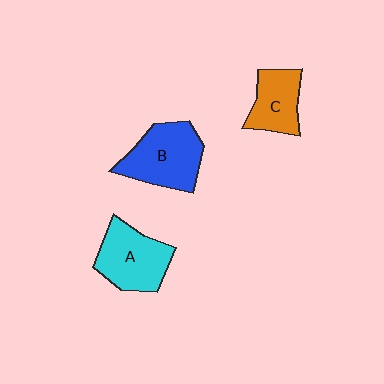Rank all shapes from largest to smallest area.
From largest to smallest: B (blue), A (cyan), C (orange).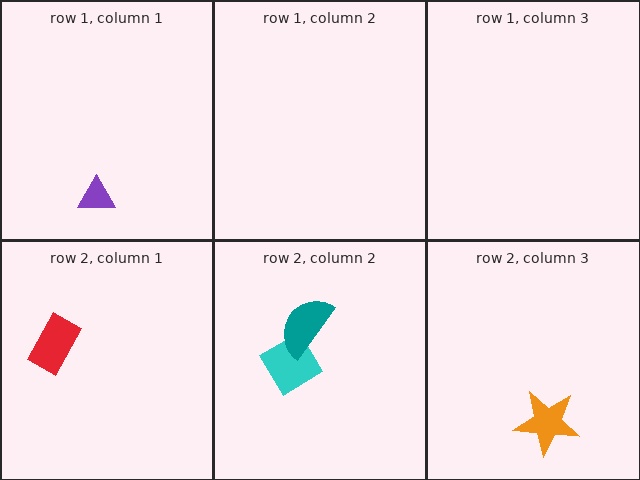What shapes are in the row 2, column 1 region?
The red rectangle.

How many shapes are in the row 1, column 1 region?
1.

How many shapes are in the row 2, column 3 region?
1.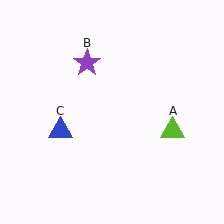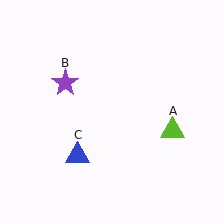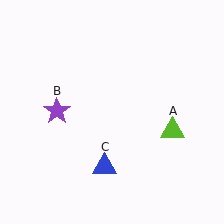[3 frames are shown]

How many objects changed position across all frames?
2 objects changed position: purple star (object B), blue triangle (object C).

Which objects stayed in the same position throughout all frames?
Lime triangle (object A) remained stationary.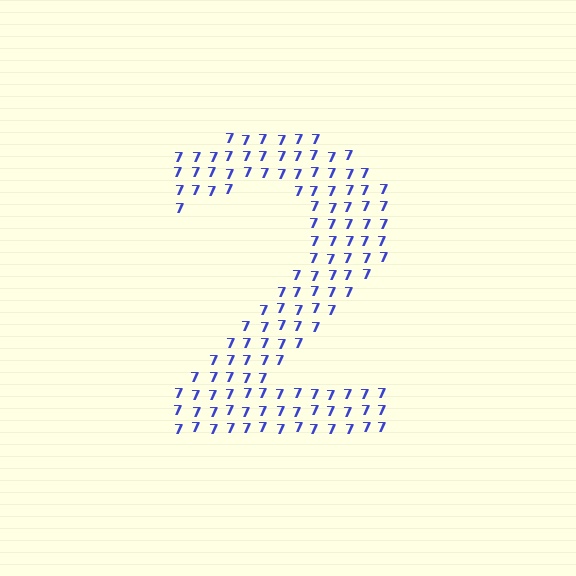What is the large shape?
The large shape is the digit 2.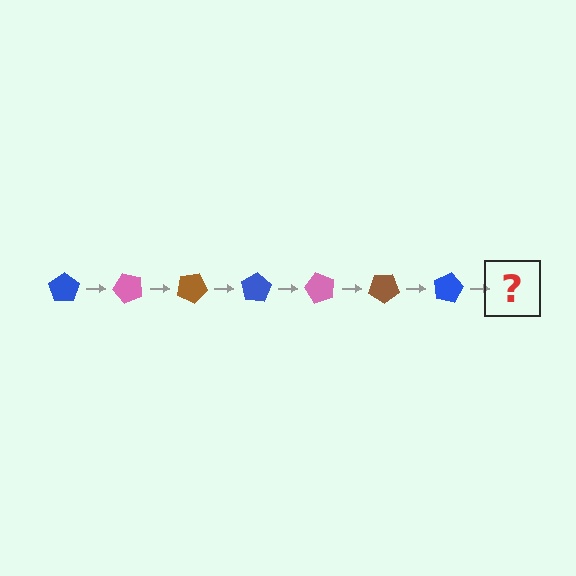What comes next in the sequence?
The next element should be a pink pentagon, rotated 350 degrees from the start.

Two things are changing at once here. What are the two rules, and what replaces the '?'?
The two rules are that it rotates 50 degrees each step and the color cycles through blue, pink, and brown. The '?' should be a pink pentagon, rotated 350 degrees from the start.